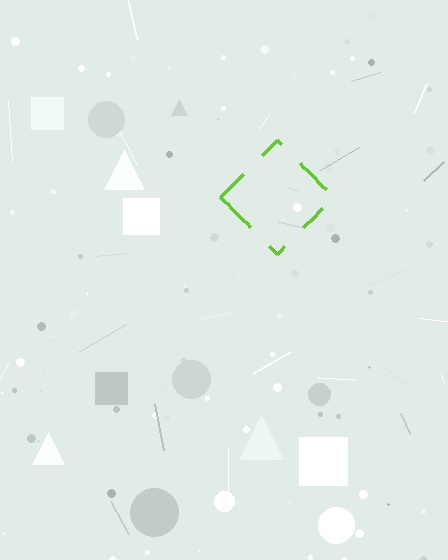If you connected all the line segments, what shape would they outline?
They would outline a diamond.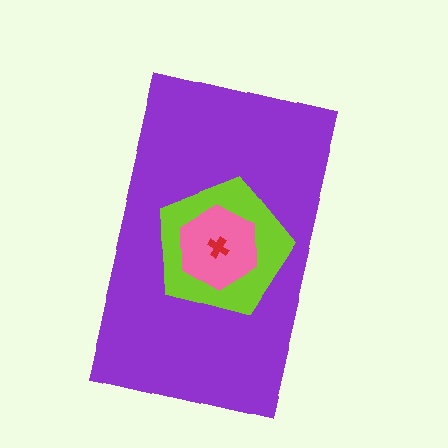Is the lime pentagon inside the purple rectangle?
Yes.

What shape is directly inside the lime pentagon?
The pink hexagon.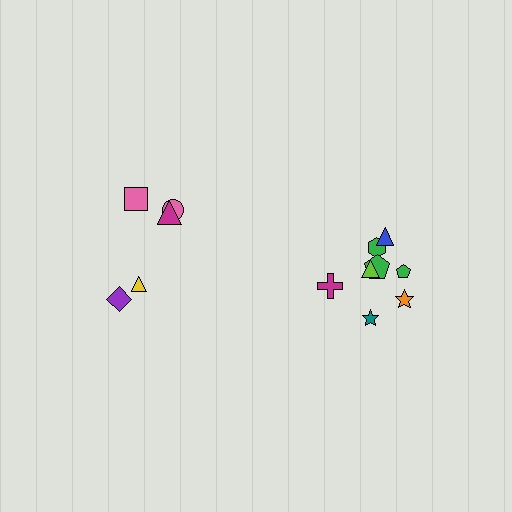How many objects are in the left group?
There are 5 objects.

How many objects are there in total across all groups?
There are 13 objects.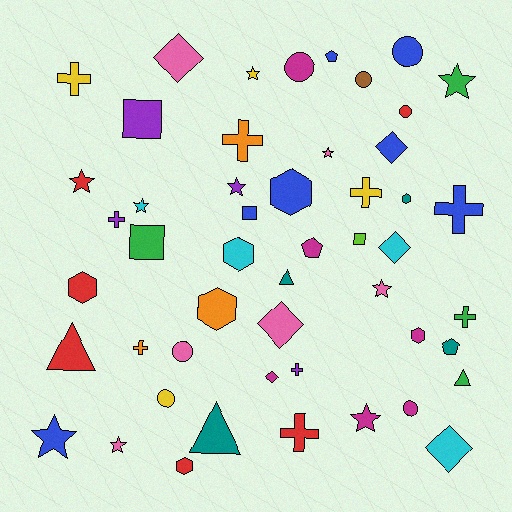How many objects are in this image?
There are 50 objects.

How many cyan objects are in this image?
There are 4 cyan objects.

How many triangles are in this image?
There are 4 triangles.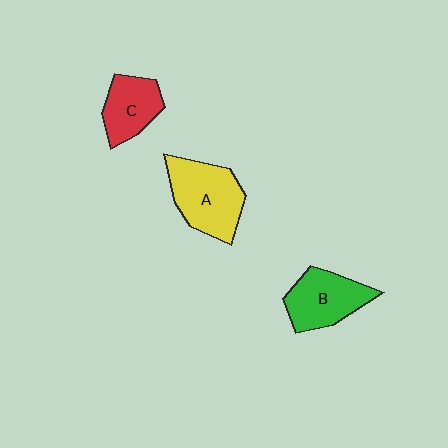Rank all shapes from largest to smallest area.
From largest to smallest: A (yellow), B (green), C (red).